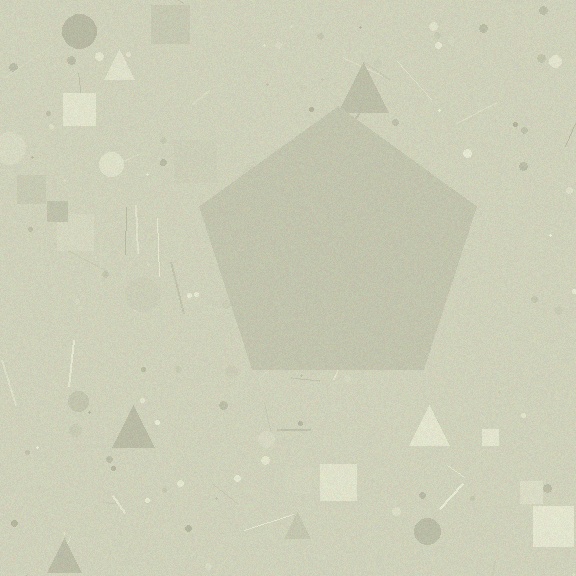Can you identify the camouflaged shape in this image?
The camouflaged shape is a pentagon.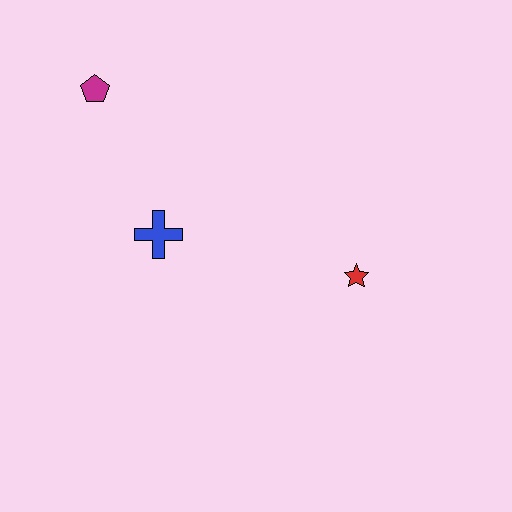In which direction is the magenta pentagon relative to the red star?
The magenta pentagon is to the left of the red star.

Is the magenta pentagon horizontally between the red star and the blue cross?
No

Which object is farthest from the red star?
The magenta pentagon is farthest from the red star.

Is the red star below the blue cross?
Yes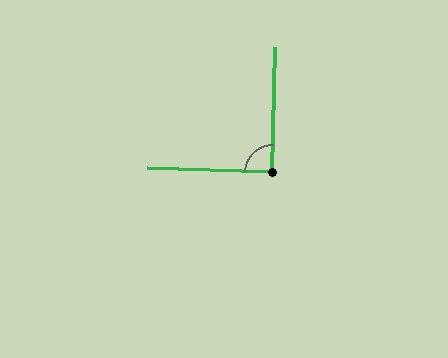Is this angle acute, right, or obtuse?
It is approximately a right angle.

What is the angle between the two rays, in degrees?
Approximately 89 degrees.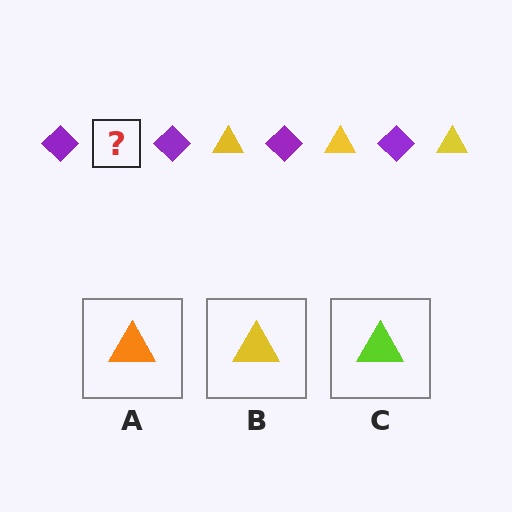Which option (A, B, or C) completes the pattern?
B.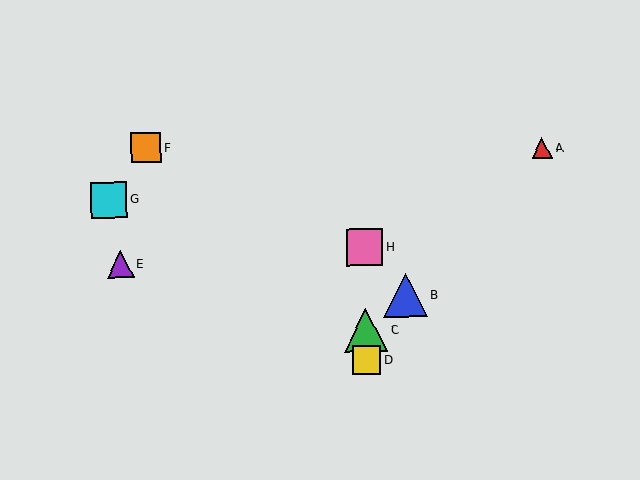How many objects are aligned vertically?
3 objects (C, D, H) are aligned vertically.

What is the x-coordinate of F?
Object F is at x≈146.